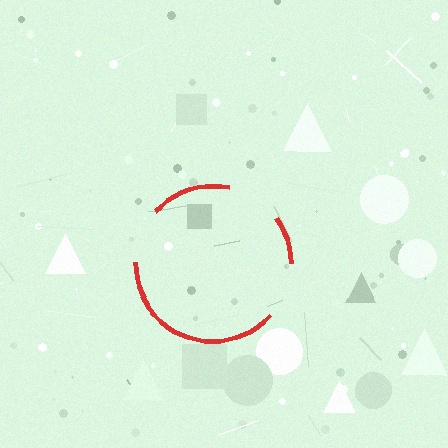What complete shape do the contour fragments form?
The contour fragments form a circle.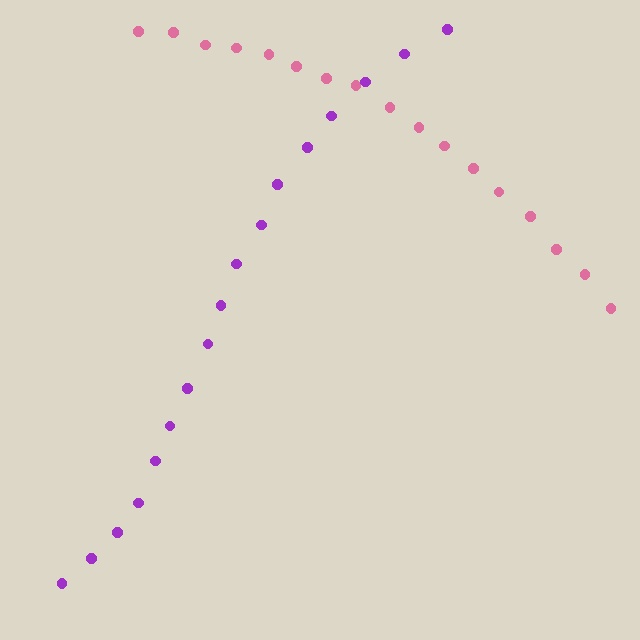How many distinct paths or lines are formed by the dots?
There are 2 distinct paths.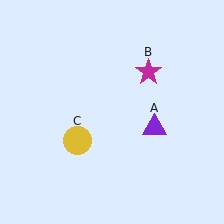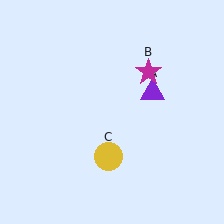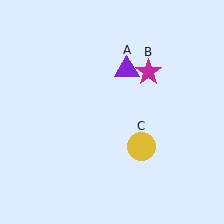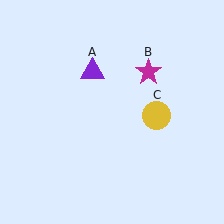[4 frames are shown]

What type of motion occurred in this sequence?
The purple triangle (object A), yellow circle (object C) rotated counterclockwise around the center of the scene.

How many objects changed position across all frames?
2 objects changed position: purple triangle (object A), yellow circle (object C).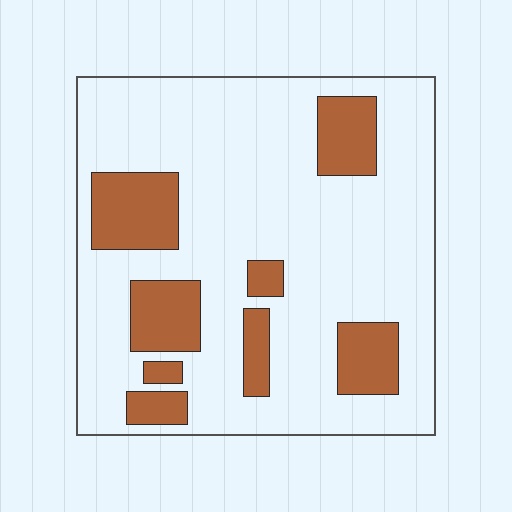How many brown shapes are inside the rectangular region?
8.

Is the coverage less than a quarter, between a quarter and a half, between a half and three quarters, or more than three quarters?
Less than a quarter.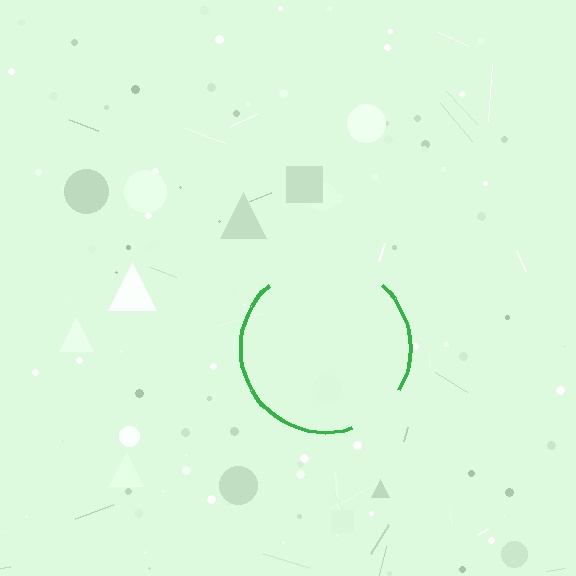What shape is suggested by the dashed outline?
The dashed outline suggests a circle.